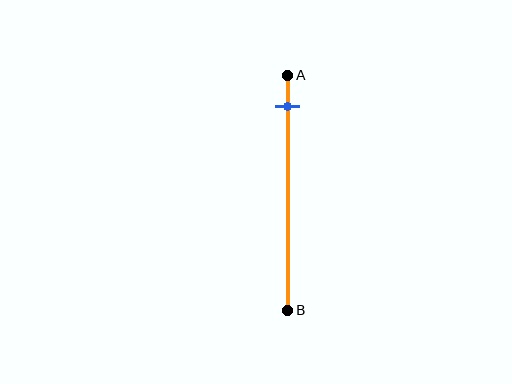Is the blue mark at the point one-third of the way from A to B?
No, the mark is at about 15% from A, not at the 33% one-third point.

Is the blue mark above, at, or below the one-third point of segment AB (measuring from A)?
The blue mark is above the one-third point of segment AB.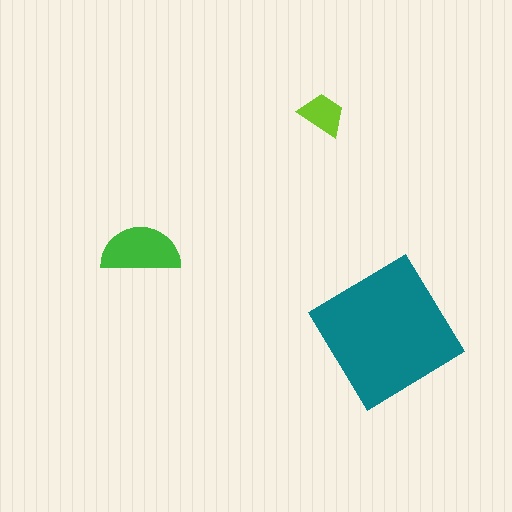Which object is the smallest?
The lime trapezoid.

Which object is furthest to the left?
The green semicircle is leftmost.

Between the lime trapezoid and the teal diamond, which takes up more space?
The teal diamond.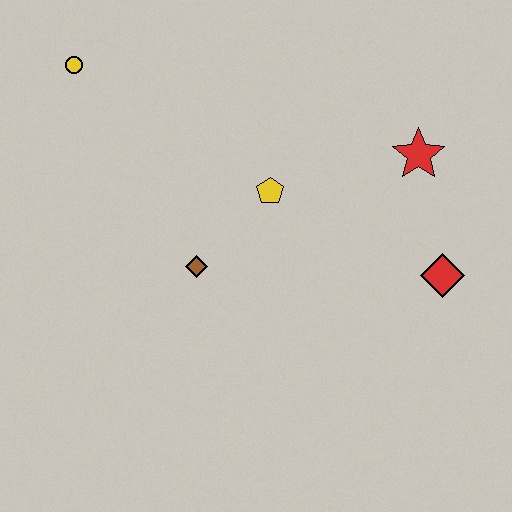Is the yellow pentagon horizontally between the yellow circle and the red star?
Yes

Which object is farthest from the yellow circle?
The red diamond is farthest from the yellow circle.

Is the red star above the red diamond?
Yes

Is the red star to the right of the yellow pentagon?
Yes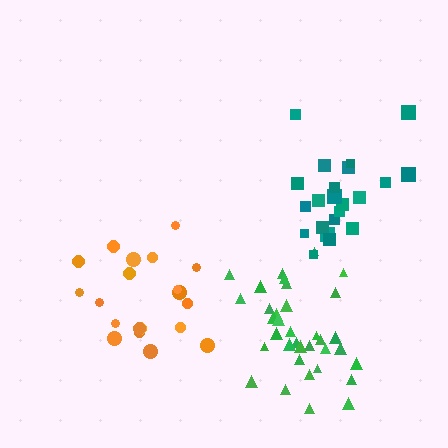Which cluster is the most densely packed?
Green.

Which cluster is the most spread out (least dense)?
Teal.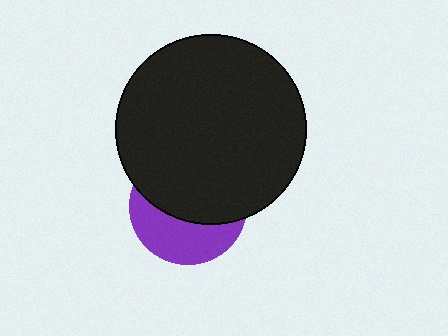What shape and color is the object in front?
The object in front is a black circle.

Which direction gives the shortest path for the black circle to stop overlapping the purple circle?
Moving up gives the shortest separation.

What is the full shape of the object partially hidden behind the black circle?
The partially hidden object is a purple circle.